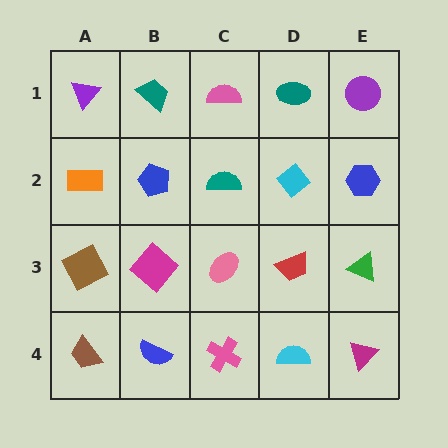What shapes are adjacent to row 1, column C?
A teal semicircle (row 2, column C), a teal trapezoid (row 1, column B), a teal ellipse (row 1, column D).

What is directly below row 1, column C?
A teal semicircle.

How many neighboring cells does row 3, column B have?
4.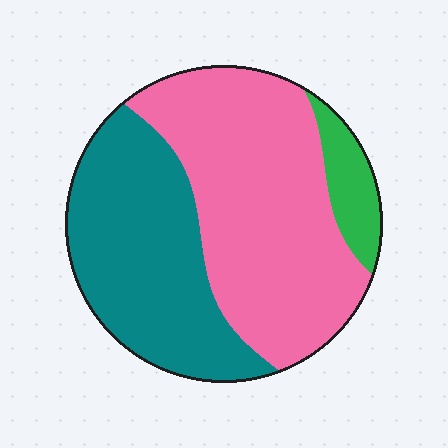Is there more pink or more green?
Pink.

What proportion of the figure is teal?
Teal covers about 40% of the figure.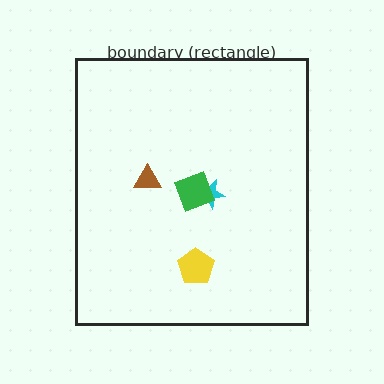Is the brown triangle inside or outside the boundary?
Inside.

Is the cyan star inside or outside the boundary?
Inside.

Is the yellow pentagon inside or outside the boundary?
Inside.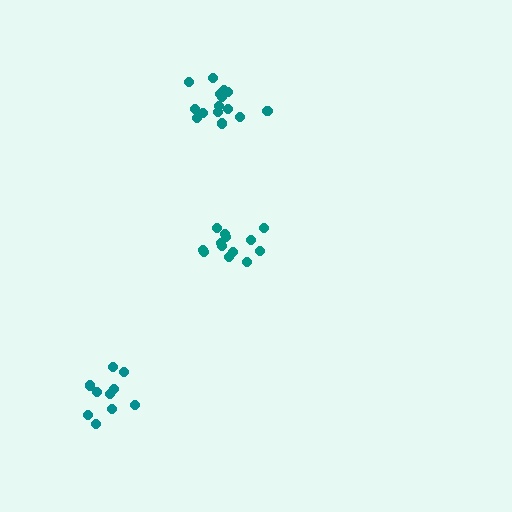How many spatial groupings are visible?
There are 3 spatial groupings.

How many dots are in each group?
Group 1: 13 dots, Group 2: 15 dots, Group 3: 10 dots (38 total).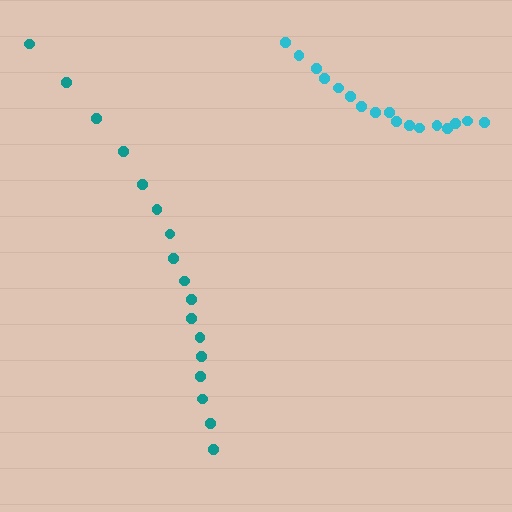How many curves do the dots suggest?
There are 2 distinct paths.